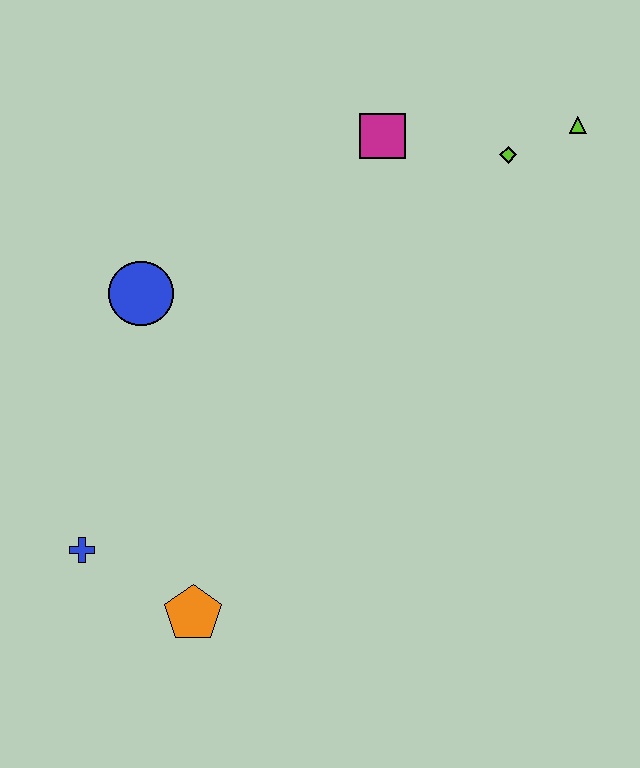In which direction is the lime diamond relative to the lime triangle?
The lime diamond is to the left of the lime triangle.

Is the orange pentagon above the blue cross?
No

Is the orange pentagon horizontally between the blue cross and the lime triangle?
Yes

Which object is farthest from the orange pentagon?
The lime triangle is farthest from the orange pentagon.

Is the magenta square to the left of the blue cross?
No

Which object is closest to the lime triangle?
The lime diamond is closest to the lime triangle.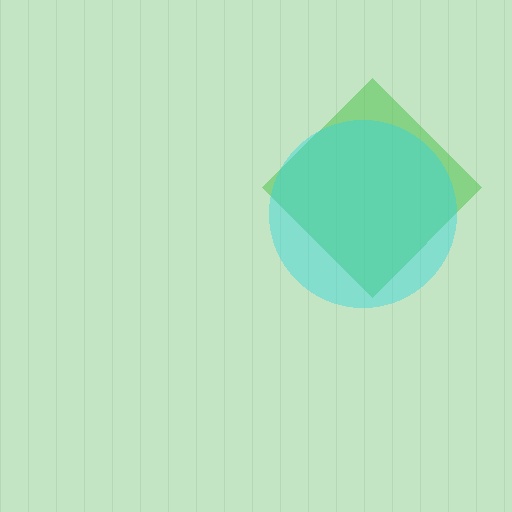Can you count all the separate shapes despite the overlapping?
Yes, there are 2 separate shapes.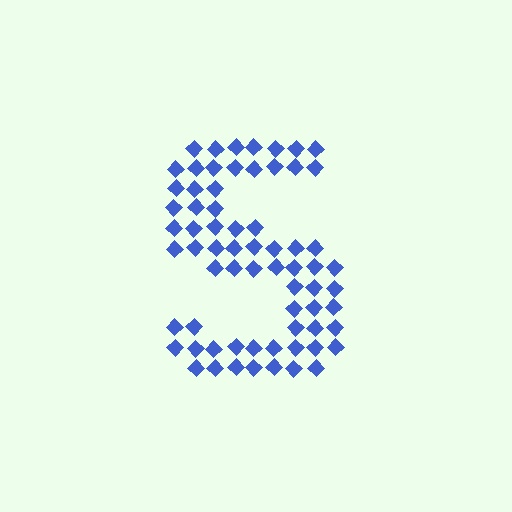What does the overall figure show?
The overall figure shows the letter S.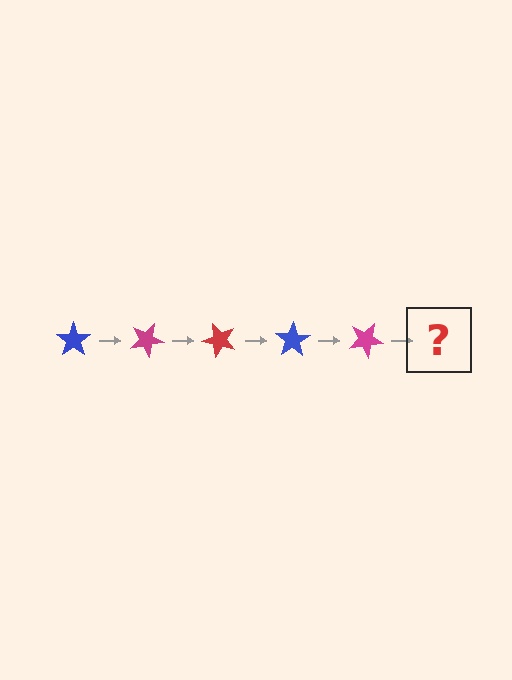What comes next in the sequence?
The next element should be a red star, rotated 125 degrees from the start.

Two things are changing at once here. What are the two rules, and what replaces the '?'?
The two rules are that it rotates 25 degrees each step and the color cycles through blue, magenta, and red. The '?' should be a red star, rotated 125 degrees from the start.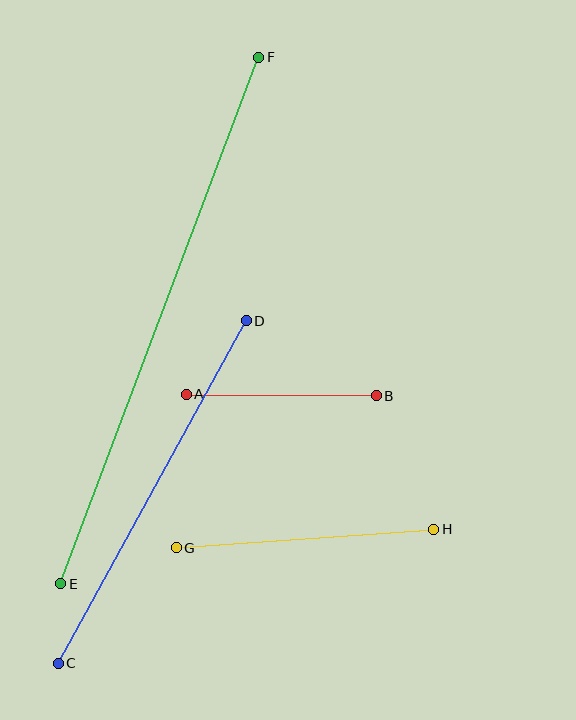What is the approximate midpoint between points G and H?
The midpoint is at approximately (305, 539) pixels.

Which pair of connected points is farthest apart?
Points E and F are farthest apart.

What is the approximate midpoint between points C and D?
The midpoint is at approximately (152, 492) pixels.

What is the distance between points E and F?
The distance is approximately 563 pixels.